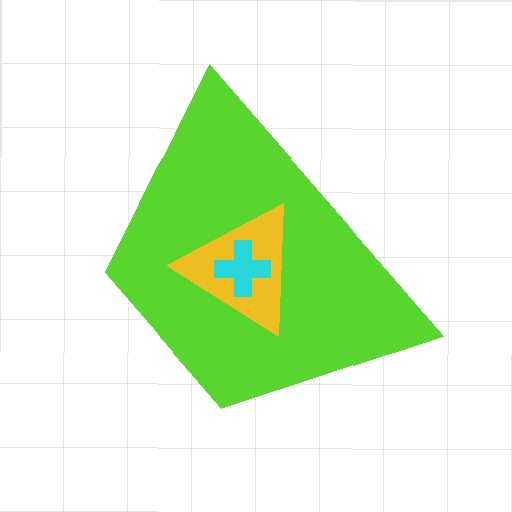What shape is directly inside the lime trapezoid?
The yellow triangle.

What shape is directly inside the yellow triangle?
The cyan cross.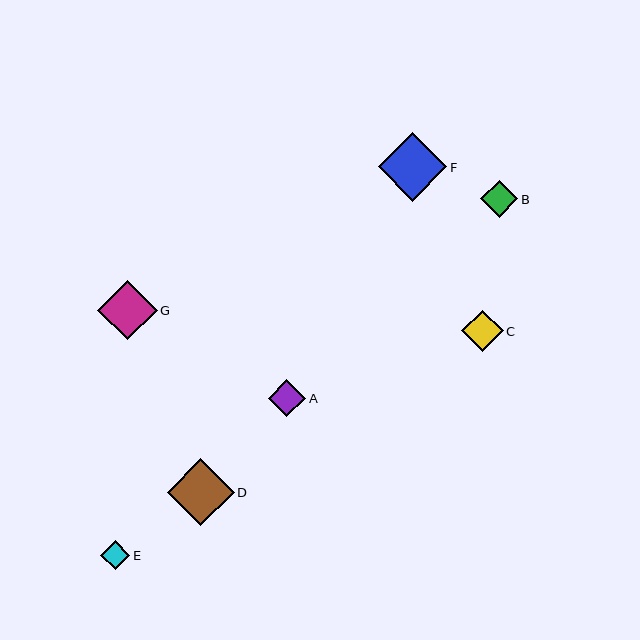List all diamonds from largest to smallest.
From largest to smallest: F, D, G, C, B, A, E.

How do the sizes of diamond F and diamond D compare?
Diamond F and diamond D are approximately the same size.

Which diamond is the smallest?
Diamond E is the smallest with a size of approximately 29 pixels.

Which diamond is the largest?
Diamond F is the largest with a size of approximately 69 pixels.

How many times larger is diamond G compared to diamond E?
Diamond G is approximately 2.0 times the size of diamond E.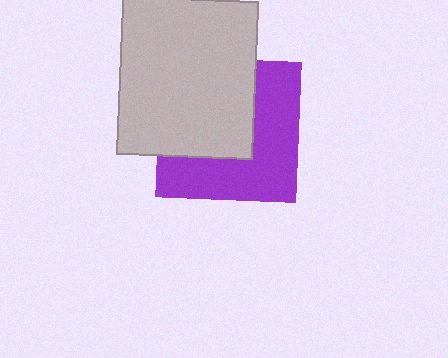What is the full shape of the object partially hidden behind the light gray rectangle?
The partially hidden object is a purple square.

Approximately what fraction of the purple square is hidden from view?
Roughly 48% of the purple square is hidden behind the light gray rectangle.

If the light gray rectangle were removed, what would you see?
You would see the complete purple square.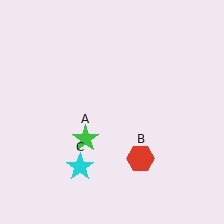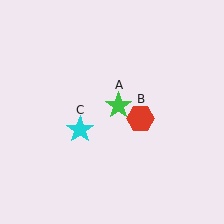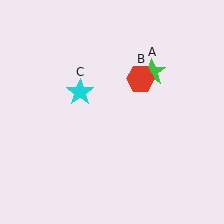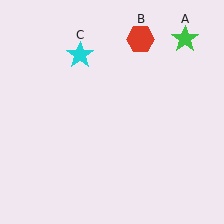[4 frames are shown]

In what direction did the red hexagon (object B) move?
The red hexagon (object B) moved up.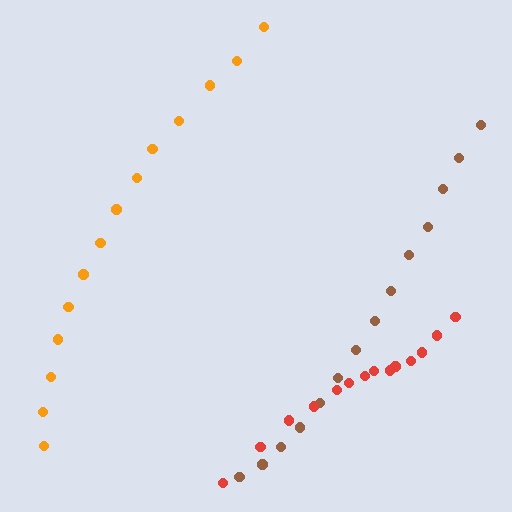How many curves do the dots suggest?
There are 3 distinct paths.